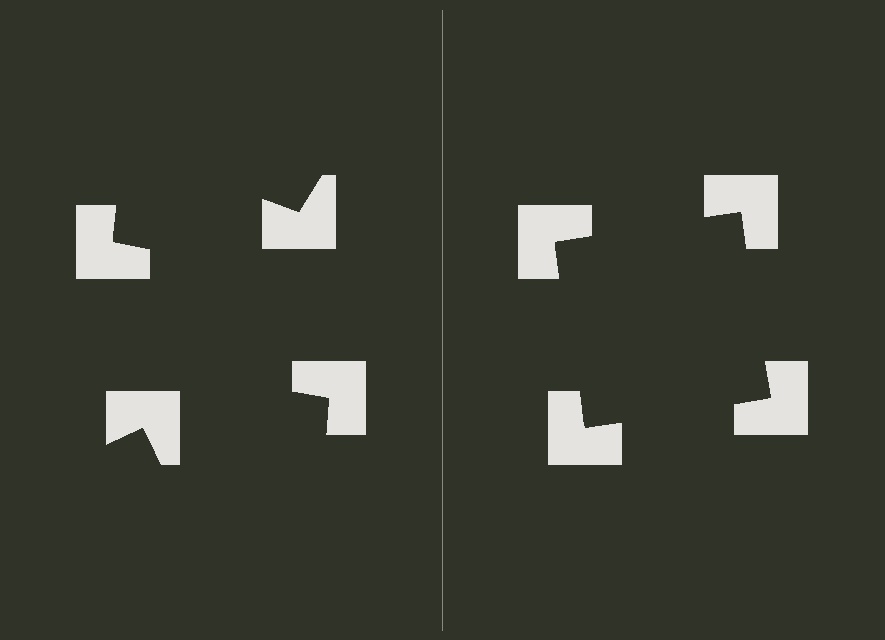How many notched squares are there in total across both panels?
8 — 4 on each side.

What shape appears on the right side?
An illusory square.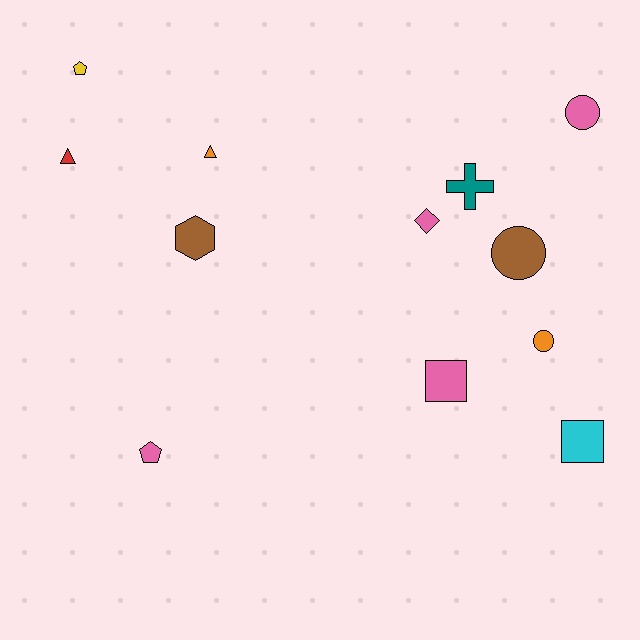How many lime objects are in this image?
There are no lime objects.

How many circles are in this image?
There are 3 circles.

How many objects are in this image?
There are 12 objects.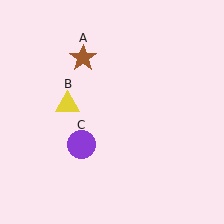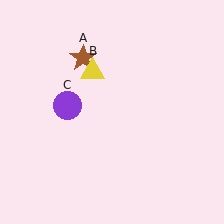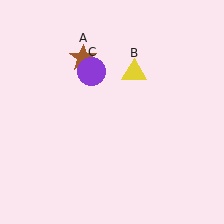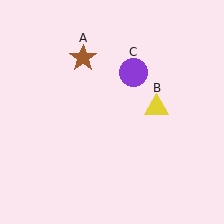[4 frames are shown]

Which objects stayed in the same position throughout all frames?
Brown star (object A) remained stationary.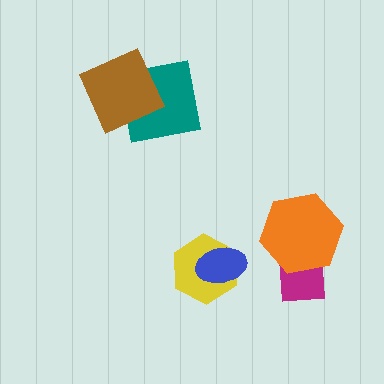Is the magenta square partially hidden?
Yes, it is partially covered by another shape.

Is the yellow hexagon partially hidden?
Yes, it is partially covered by another shape.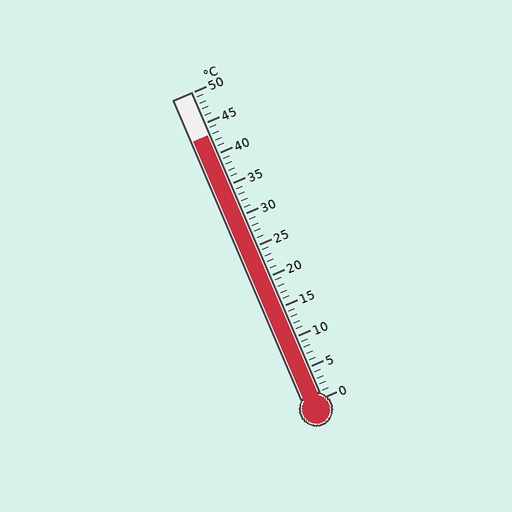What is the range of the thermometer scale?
The thermometer scale ranges from 0°C to 50°C.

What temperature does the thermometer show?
The thermometer shows approximately 43°C.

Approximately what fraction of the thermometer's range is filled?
The thermometer is filled to approximately 85% of its range.